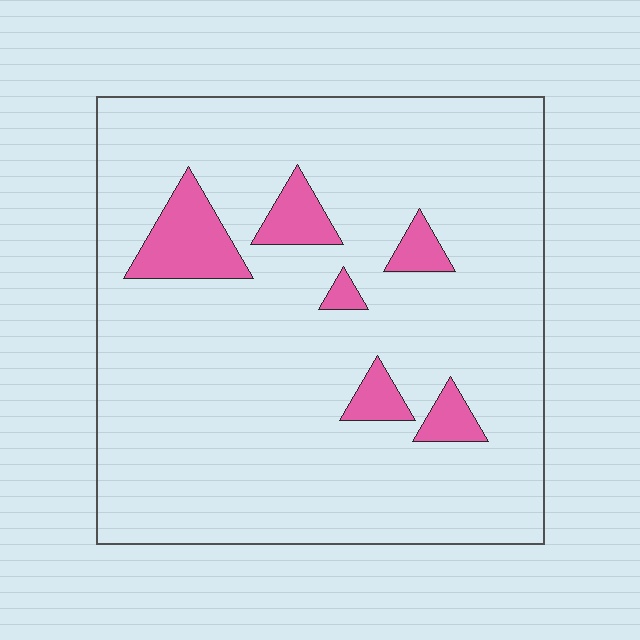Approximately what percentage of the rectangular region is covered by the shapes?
Approximately 10%.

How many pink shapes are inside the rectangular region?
6.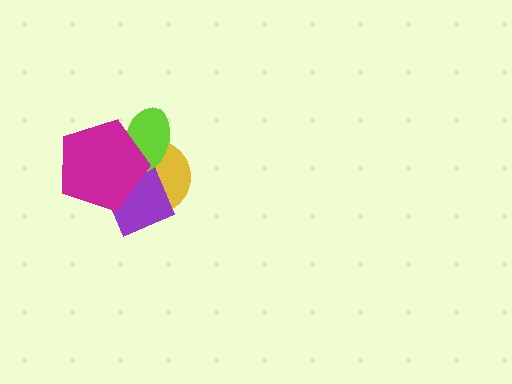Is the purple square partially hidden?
Yes, it is partially covered by another shape.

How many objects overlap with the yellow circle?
3 objects overlap with the yellow circle.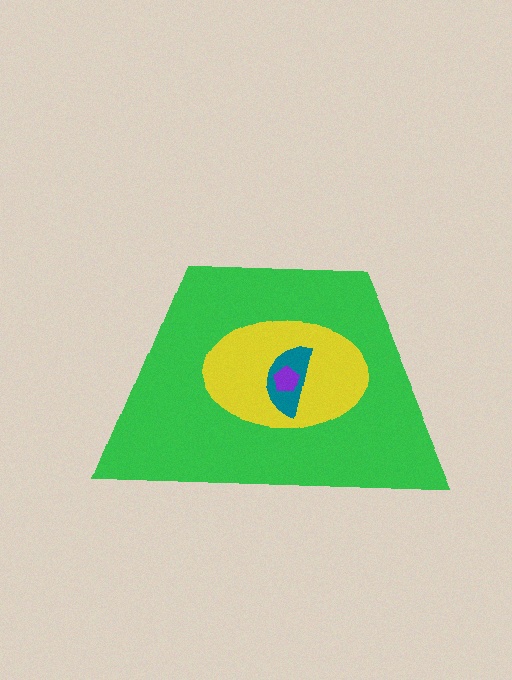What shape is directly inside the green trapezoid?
The yellow ellipse.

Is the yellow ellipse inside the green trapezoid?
Yes.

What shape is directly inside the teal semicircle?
The purple pentagon.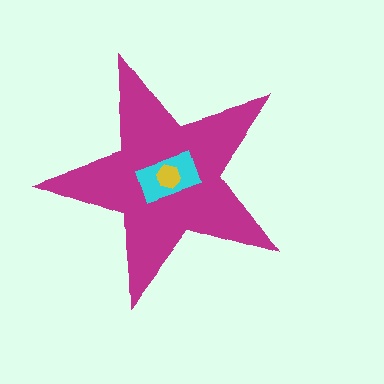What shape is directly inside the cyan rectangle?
The yellow hexagon.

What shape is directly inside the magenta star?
The cyan rectangle.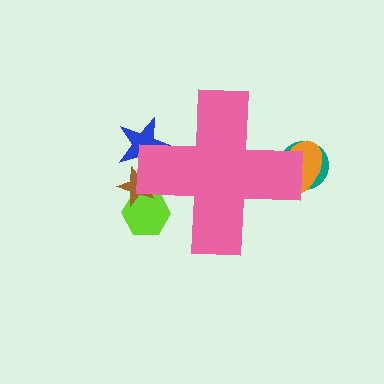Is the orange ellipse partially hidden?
Yes, the orange ellipse is partially hidden behind the pink cross.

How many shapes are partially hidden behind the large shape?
5 shapes are partially hidden.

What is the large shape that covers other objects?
A pink cross.